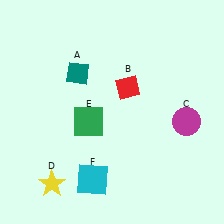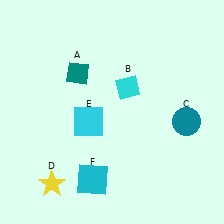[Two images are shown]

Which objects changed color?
B changed from red to cyan. C changed from magenta to teal. E changed from green to cyan.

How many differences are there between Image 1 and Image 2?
There are 3 differences between the two images.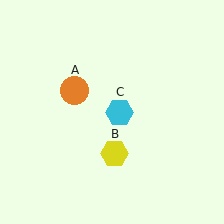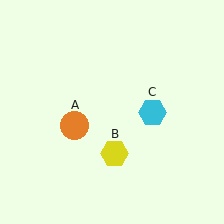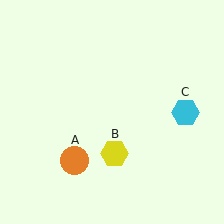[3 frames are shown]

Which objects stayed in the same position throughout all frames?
Yellow hexagon (object B) remained stationary.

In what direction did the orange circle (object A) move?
The orange circle (object A) moved down.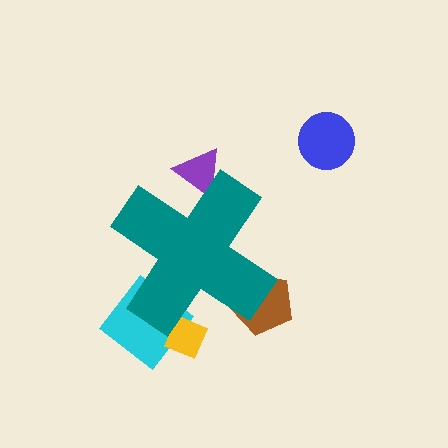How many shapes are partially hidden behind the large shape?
4 shapes are partially hidden.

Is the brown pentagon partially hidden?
Yes, the brown pentagon is partially hidden behind the teal cross.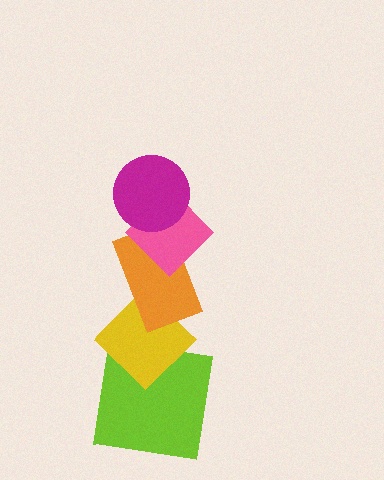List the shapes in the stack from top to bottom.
From top to bottom: the magenta circle, the pink diamond, the orange rectangle, the yellow diamond, the lime square.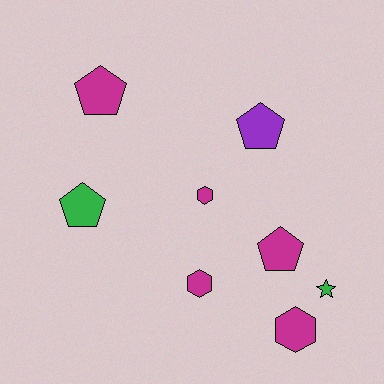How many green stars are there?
There is 1 green star.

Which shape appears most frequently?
Pentagon, with 4 objects.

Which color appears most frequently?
Magenta, with 5 objects.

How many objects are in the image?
There are 8 objects.